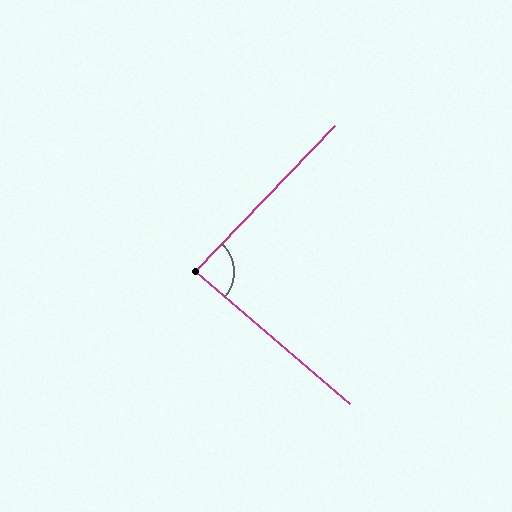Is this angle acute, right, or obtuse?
It is approximately a right angle.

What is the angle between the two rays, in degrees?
Approximately 87 degrees.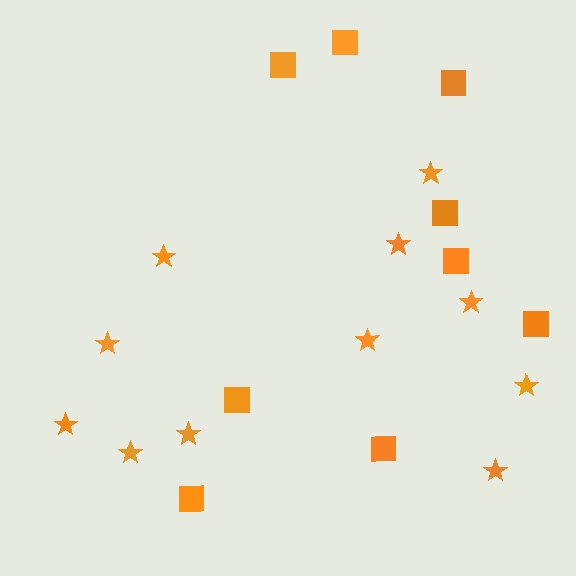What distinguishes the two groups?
There are 2 groups: one group of squares (9) and one group of stars (11).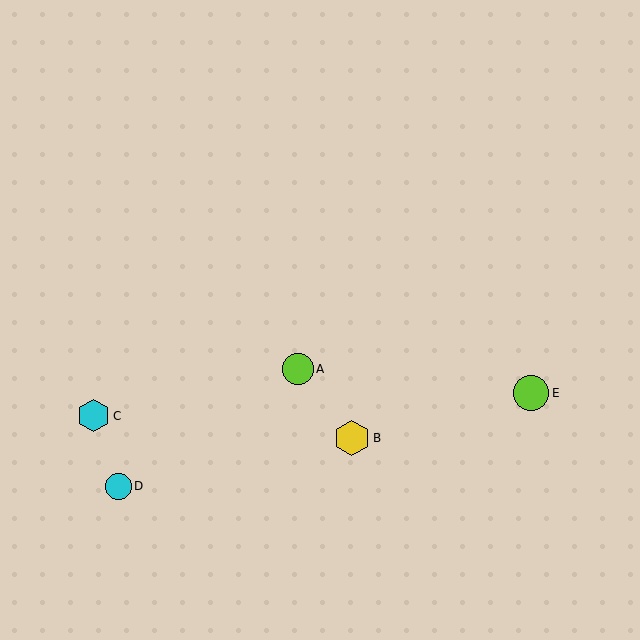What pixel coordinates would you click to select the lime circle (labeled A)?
Click at (298, 369) to select the lime circle A.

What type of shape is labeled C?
Shape C is a cyan hexagon.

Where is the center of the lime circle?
The center of the lime circle is at (531, 393).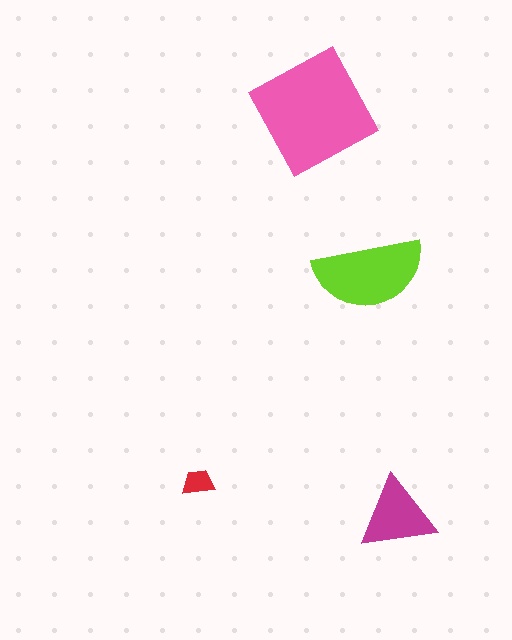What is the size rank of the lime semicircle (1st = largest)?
2nd.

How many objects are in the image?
There are 4 objects in the image.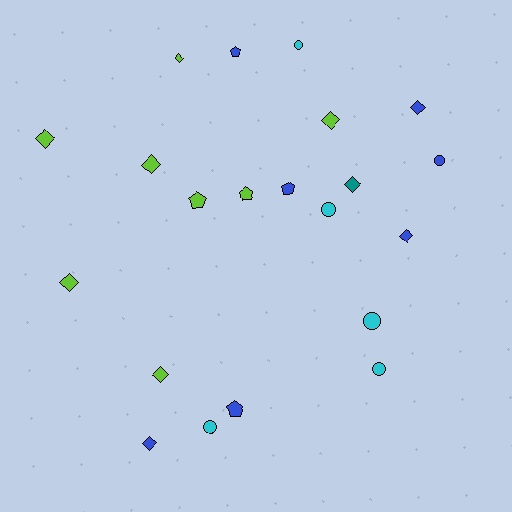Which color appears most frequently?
Lime, with 8 objects.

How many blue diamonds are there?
There are 3 blue diamonds.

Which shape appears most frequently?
Diamond, with 10 objects.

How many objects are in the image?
There are 21 objects.